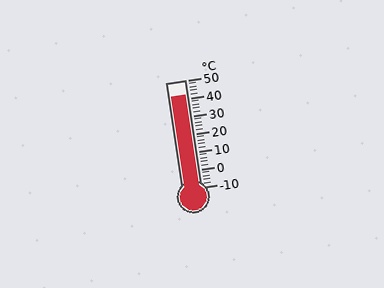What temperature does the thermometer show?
The thermometer shows approximately 42°C.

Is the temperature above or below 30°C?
The temperature is above 30°C.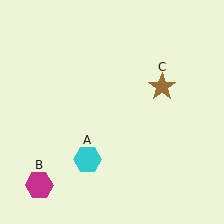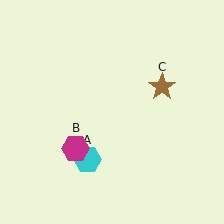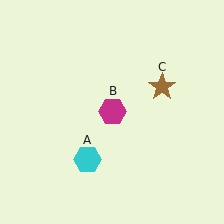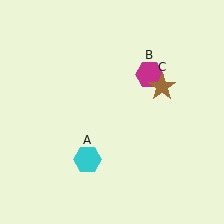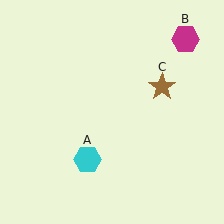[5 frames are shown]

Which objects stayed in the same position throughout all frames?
Cyan hexagon (object A) and brown star (object C) remained stationary.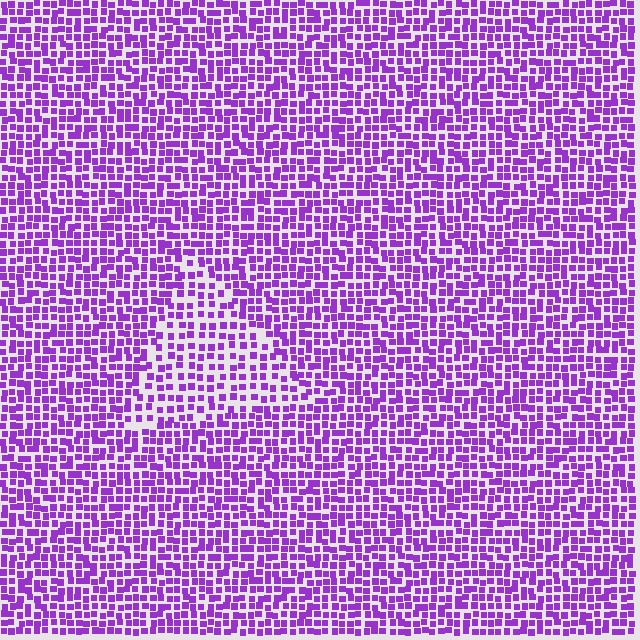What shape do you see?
I see a triangle.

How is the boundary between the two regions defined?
The boundary is defined by a change in element density (approximately 1.6x ratio). All elements are the same color, size, and shape.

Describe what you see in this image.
The image contains small purple elements arranged at two different densities. A triangle-shaped region is visible where the elements are less densely packed than the surrounding area.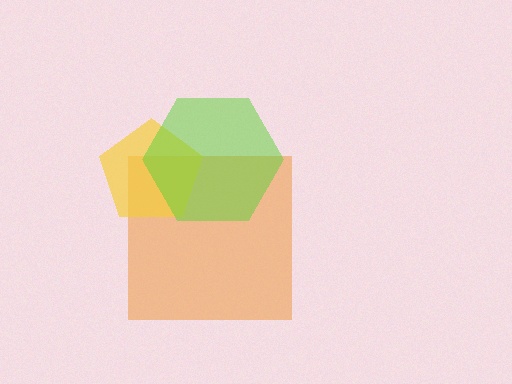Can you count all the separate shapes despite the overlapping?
Yes, there are 3 separate shapes.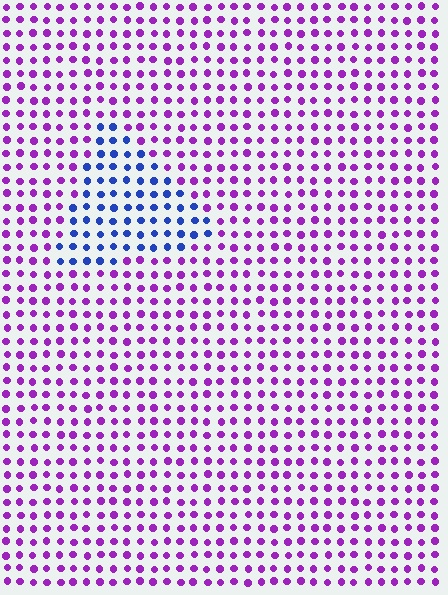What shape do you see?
I see a triangle.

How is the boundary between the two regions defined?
The boundary is defined purely by a slight shift in hue (about 60 degrees). Spacing, size, and orientation are identical on both sides.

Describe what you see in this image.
The image is filled with small purple elements in a uniform arrangement. A triangle-shaped region is visible where the elements are tinted to a slightly different hue, forming a subtle color boundary.